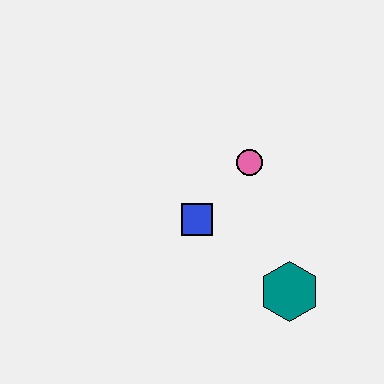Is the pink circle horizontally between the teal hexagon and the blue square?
Yes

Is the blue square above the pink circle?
No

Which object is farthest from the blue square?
The teal hexagon is farthest from the blue square.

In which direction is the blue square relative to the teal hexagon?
The blue square is to the left of the teal hexagon.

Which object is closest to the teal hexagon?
The blue square is closest to the teal hexagon.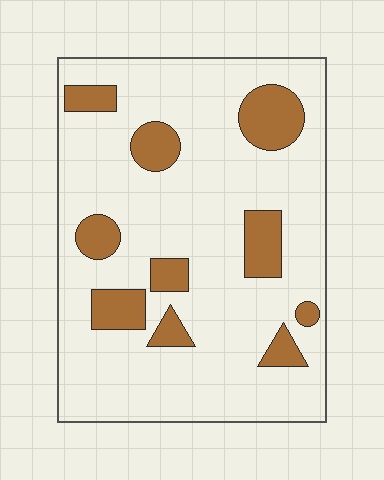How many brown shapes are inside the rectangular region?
10.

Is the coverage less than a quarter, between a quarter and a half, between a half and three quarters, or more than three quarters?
Less than a quarter.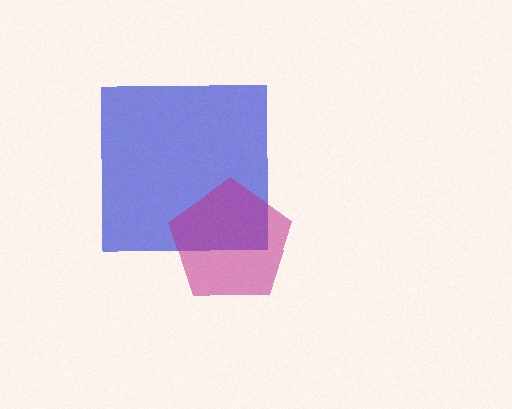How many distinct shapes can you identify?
There are 2 distinct shapes: a blue square, a magenta pentagon.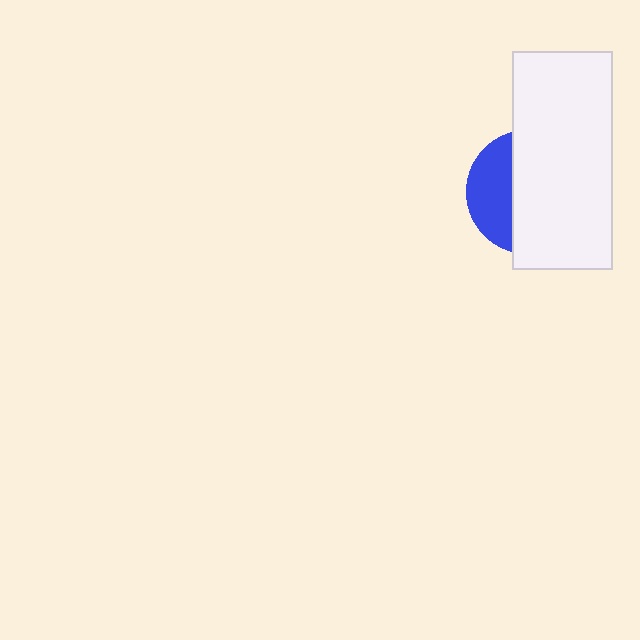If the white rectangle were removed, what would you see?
You would see the complete blue circle.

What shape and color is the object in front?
The object in front is a white rectangle.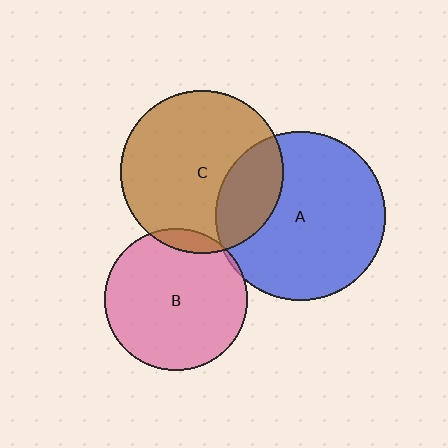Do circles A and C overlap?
Yes.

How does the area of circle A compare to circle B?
Approximately 1.4 times.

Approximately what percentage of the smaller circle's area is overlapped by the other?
Approximately 25%.